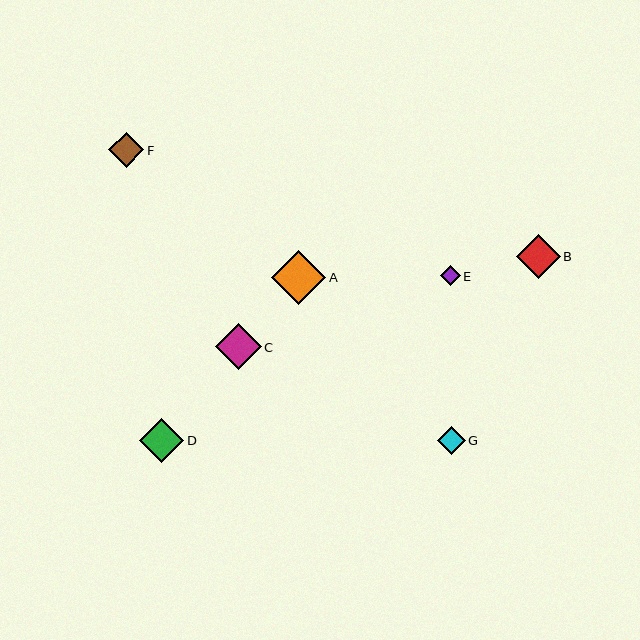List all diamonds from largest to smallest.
From largest to smallest: A, C, D, B, F, G, E.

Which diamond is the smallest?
Diamond E is the smallest with a size of approximately 20 pixels.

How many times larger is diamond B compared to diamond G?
Diamond B is approximately 1.6 times the size of diamond G.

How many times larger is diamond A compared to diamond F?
Diamond A is approximately 1.5 times the size of diamond F.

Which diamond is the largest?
Diamond A is the largest with a size of approximately 54 pixels.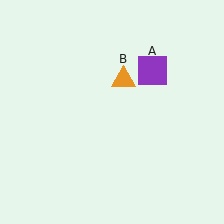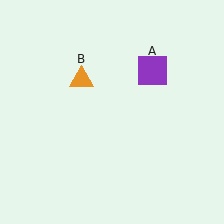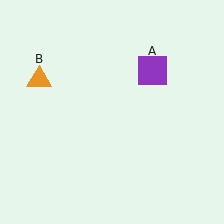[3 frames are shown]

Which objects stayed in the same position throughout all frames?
Purple square (object A) remained stationary.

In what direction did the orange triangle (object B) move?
The orange triangle (object B) moved left.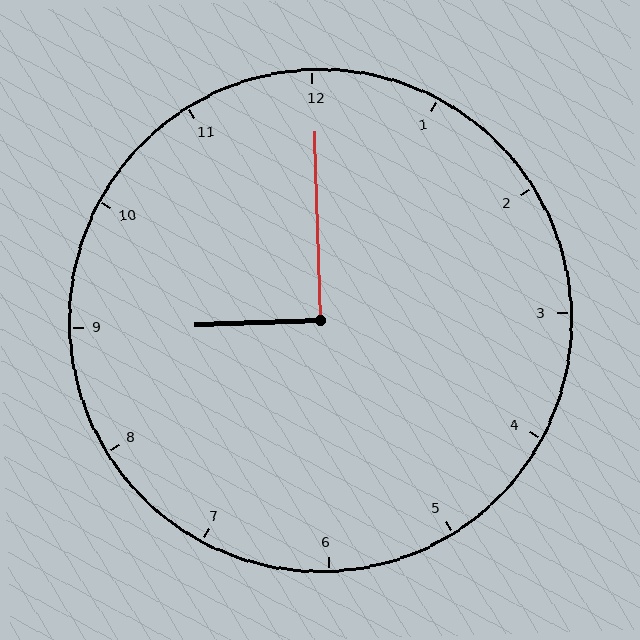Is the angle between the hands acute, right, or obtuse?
It is right.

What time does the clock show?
9:00.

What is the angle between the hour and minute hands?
Approximately 90 degrees.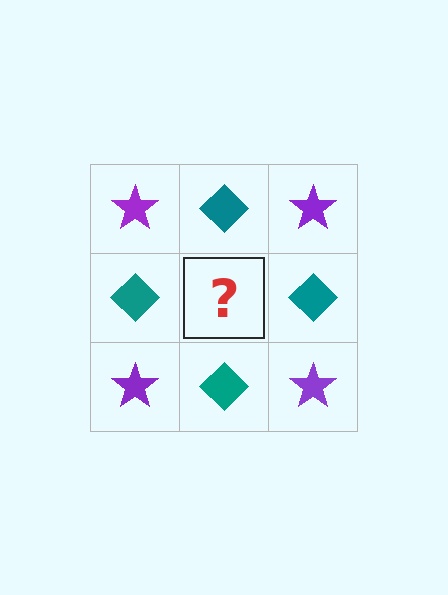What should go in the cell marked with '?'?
The missing cell should contain a purple star.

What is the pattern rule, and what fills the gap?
The rule is that it alternates purple star and teal diamond in a checkerboard pattern. The gap should be filled with a purple star.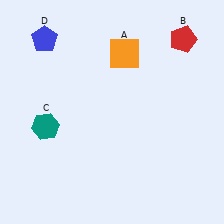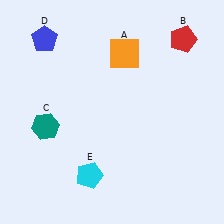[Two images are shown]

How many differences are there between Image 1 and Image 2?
There is 1 difference between the two images.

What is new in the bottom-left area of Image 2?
A cyan pentagon (E) was added in the bottom-left area of Image 2.